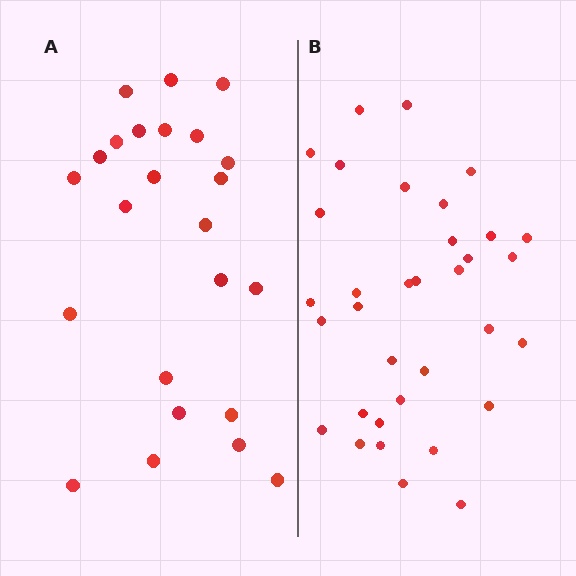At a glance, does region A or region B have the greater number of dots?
Region B (the right region) has more dots.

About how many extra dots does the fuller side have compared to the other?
Region B has roughly 10 or so more dots than region A.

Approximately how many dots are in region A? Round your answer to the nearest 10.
About 20 dots. (The exact count is 24, which rounds to 20.)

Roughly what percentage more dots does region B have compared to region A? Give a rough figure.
About 40% more.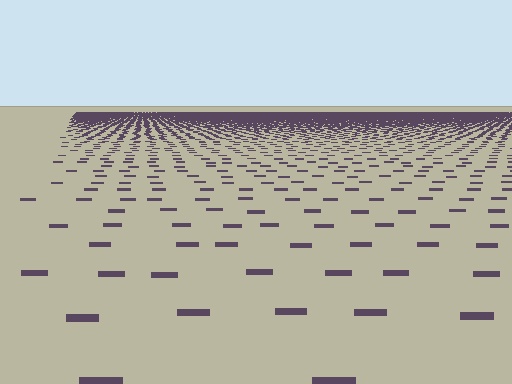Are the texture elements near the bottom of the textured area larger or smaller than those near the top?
Larger. Near the bottom, elements are closer to the viewer and appear at a bigger on-screen size.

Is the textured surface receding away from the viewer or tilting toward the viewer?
The surface is receding away from the viewer. Texture elements get smaller and denser toward the top.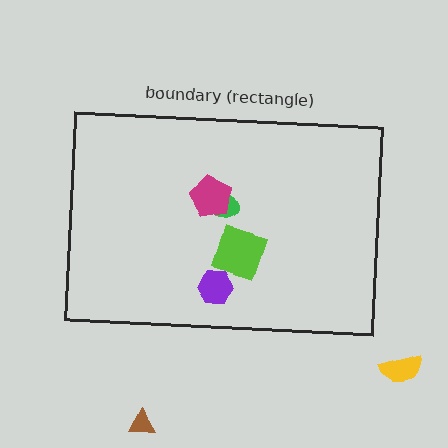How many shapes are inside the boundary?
4 inside, 2 outside.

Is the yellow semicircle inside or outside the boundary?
Outside.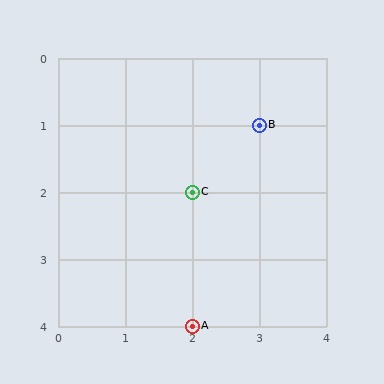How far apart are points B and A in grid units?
Points B and A are 1 column and 3 rows apart (about 3.2 grid units diagonally).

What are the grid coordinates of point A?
Point A is at grid coordinates (2, 4).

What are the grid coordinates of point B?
Point B is at grid coordinates (3, 1).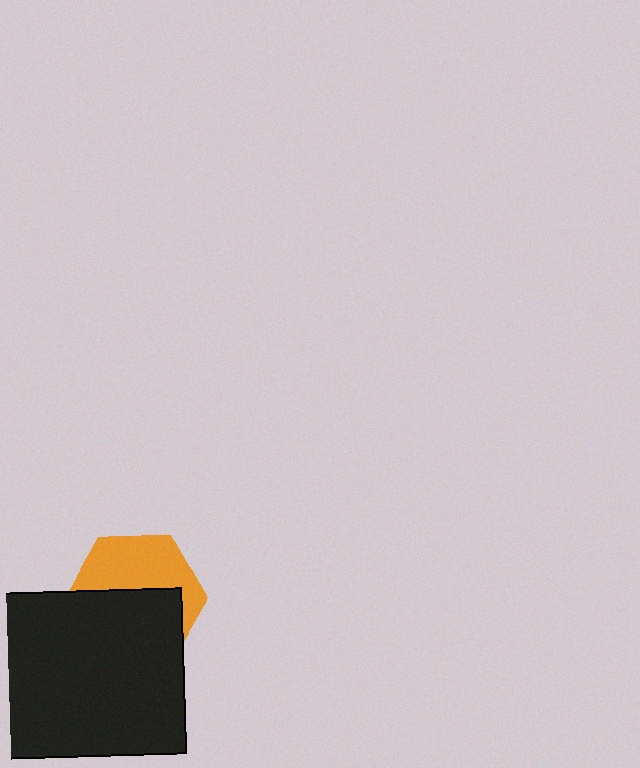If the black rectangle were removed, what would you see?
You would see the complete orange hexagon.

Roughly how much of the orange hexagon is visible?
About half of it is visible (roughly 47%).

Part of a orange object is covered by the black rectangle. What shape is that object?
It is a hexagon.